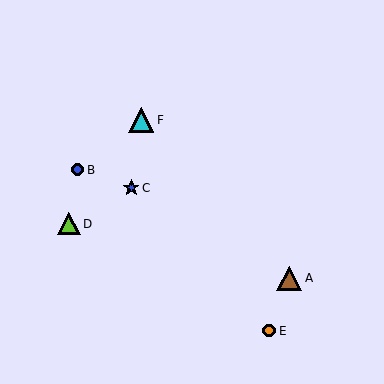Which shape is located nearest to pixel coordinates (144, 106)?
The cyan triangle (labeled F) at (141, 120) is nearest to that location.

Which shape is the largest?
The cyan triangle (labeled F) is the largest.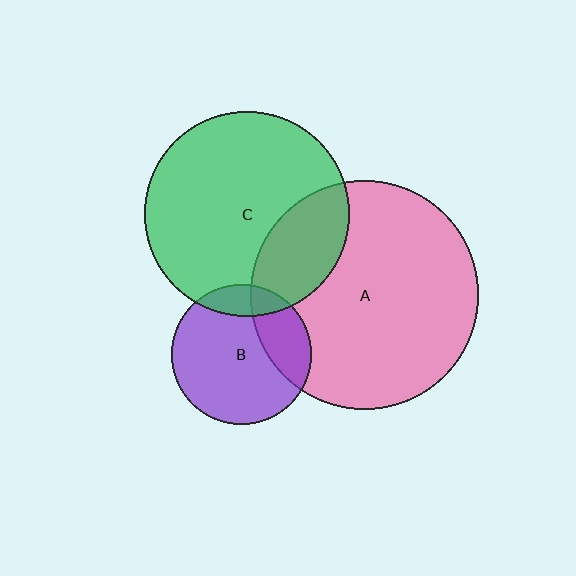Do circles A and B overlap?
Yes.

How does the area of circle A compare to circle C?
Approximately 1.2 times.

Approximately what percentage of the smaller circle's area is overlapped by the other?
Approximately 25%.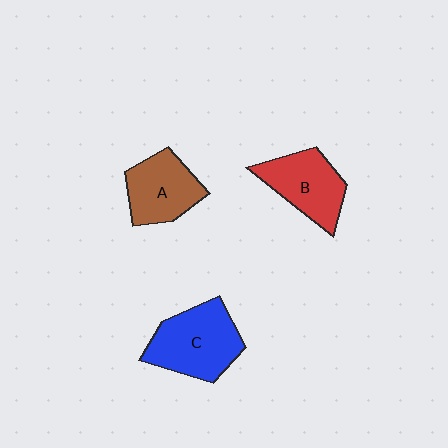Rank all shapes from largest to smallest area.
From largest to smallest: C (blue), B (red), A (brown).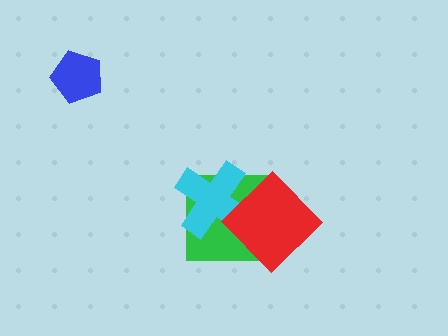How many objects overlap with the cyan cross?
2 objects overlap with the cyan cross.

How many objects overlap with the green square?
2 objects overlap with the green square.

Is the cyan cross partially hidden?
Yes, it is partially covered by another shape.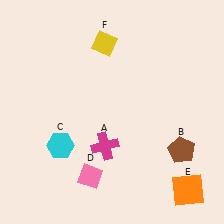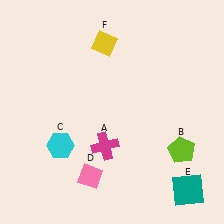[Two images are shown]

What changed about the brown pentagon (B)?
In Image 1, B is brown. In Image 2, it changed to lime.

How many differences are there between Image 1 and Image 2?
There are 2 differences between the two images.